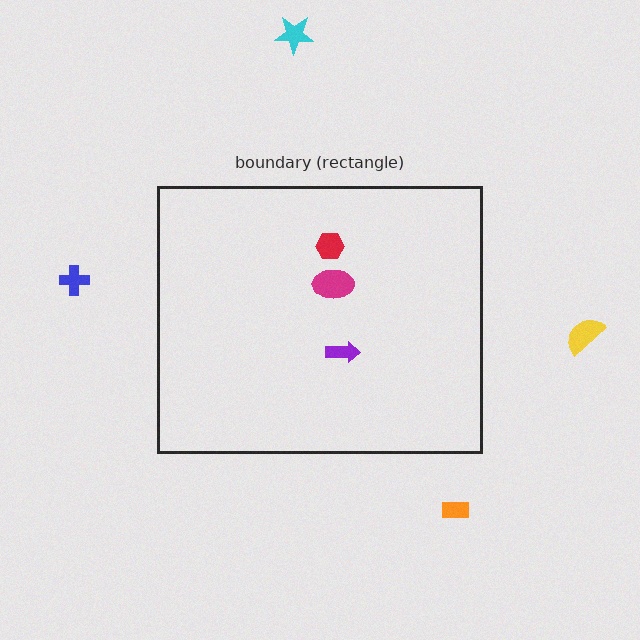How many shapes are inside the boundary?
3 inside, 4 outside.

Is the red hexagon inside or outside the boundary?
Inside.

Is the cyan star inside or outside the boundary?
Outside.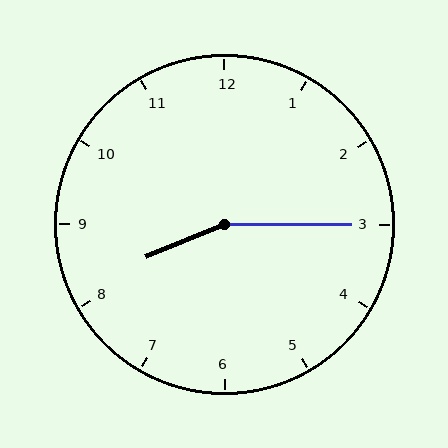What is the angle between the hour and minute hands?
Approximately 158 degrees.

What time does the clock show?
8:15.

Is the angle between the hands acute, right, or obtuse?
It is obtuse.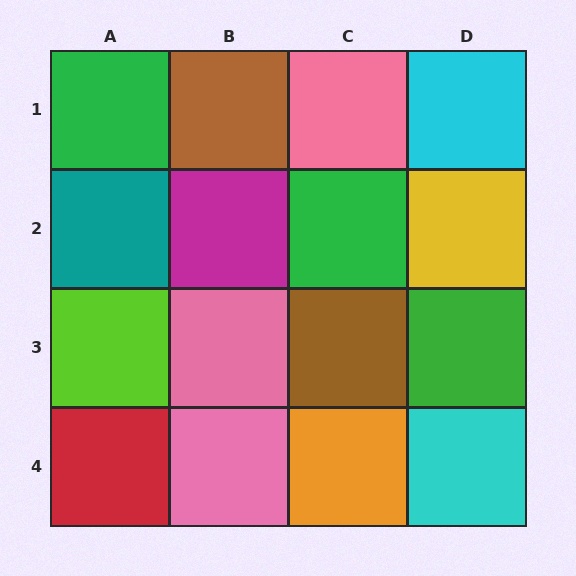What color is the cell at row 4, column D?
Cyan.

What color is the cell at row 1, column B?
Brown.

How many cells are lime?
1 cell is lime.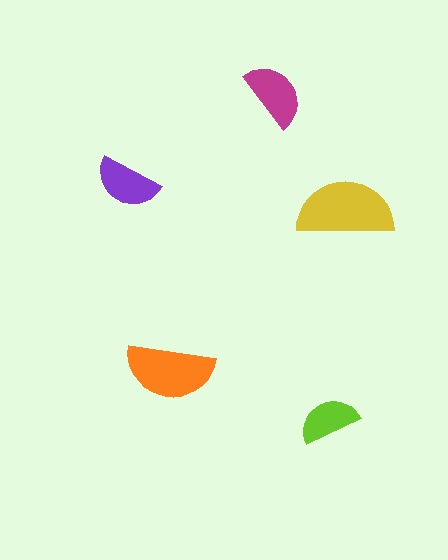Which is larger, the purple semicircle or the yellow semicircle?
The yellow one.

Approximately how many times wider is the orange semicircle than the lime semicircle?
About 1.5 times wider.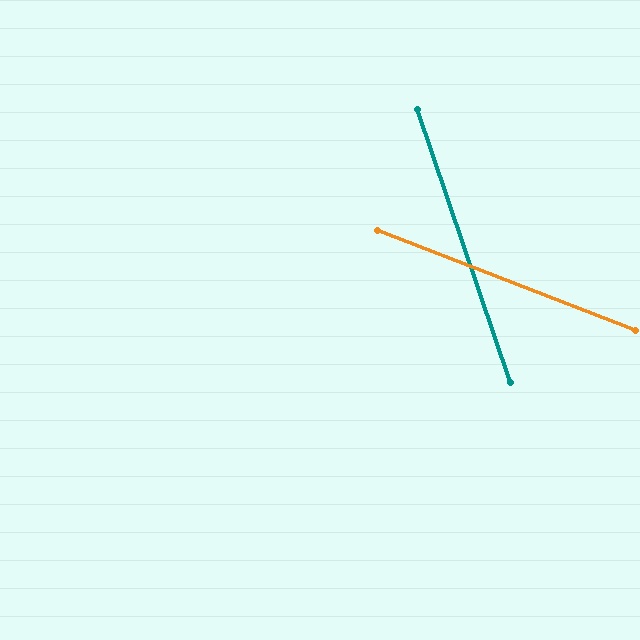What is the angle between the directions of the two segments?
Approximately 50 degrees.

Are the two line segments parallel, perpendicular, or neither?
Neither parallel nor perpendicular — they differ by about 50°.